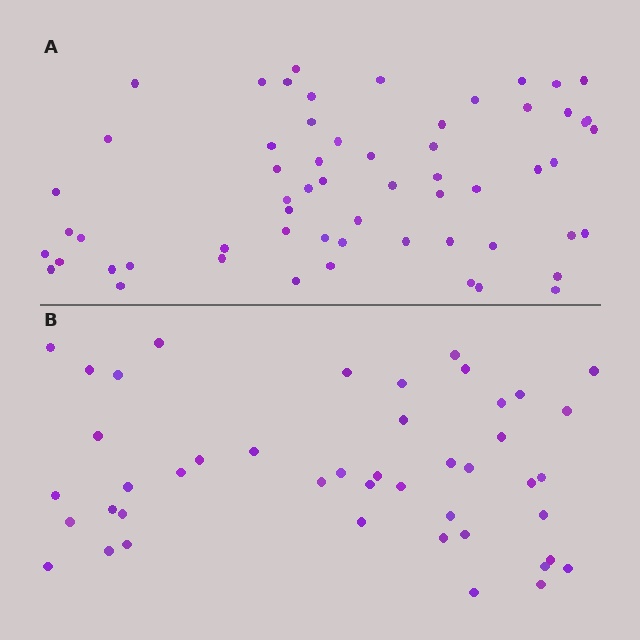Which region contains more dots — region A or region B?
Region A (the top region) has more dots.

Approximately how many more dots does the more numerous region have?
Region A has approximately 15 more dots than region B.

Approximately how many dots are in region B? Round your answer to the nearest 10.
About 40 dots. (The exact count is 45, which rounds to 40.)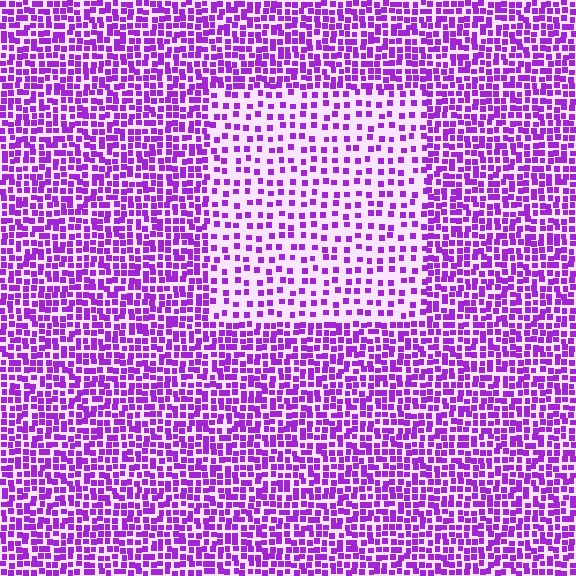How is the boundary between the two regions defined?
The boundary is defined by a change in element density (approximately 2.2x ratio). All elements are the same color, size, and shape.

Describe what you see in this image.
The image contains small purple elements arranged at two different densities. A rectangle-shaped region is visible where the elements are less densely packed than the surrounding area.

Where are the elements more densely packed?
The elements are more densely packed outside the rectangle boundary.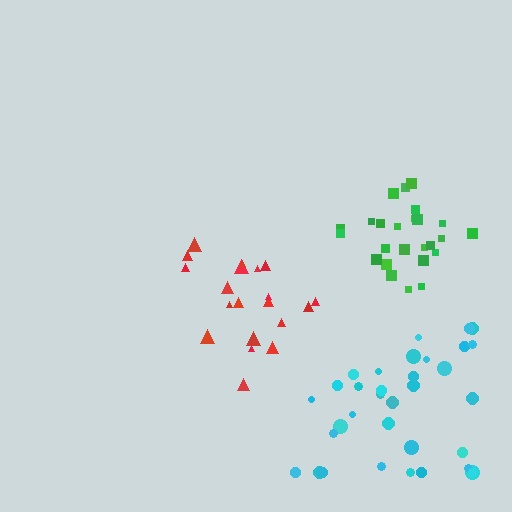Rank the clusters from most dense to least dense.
green, red, cyan.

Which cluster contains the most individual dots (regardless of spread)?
Cyan (35).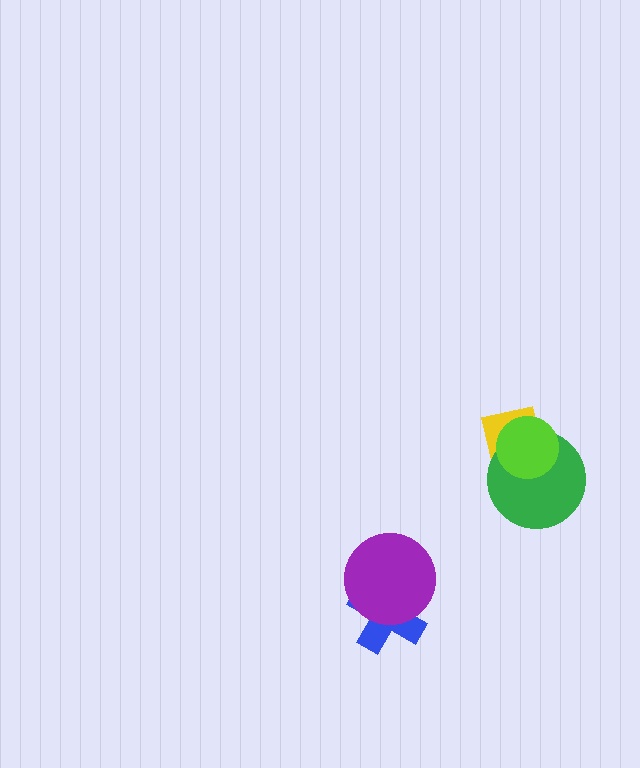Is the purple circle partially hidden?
No, no other shape covers it.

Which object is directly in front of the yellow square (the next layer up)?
The green circle is directly in front of the yellow square.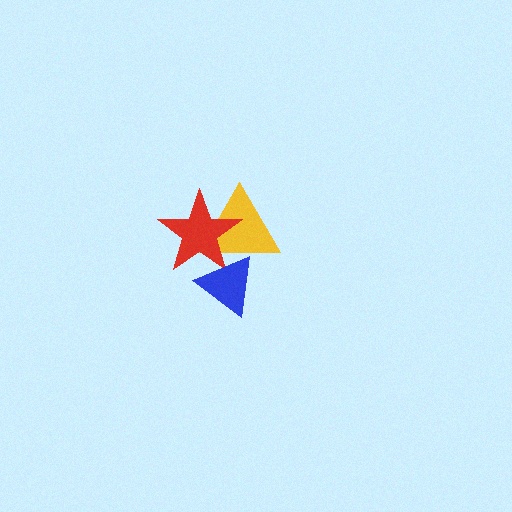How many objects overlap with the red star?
2 objects overlap with the red star.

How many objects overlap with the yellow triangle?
2 objects overlap with the yellow triangle.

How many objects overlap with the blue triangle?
2 objects overlap with the blue triangle.